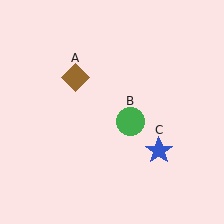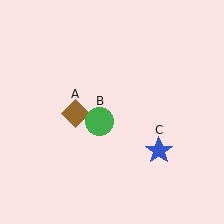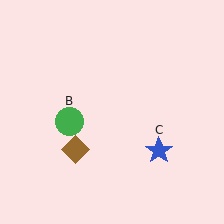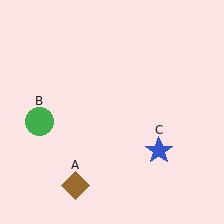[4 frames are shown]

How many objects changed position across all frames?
2 objects changed position: brown diamond (object A), green circle (object B).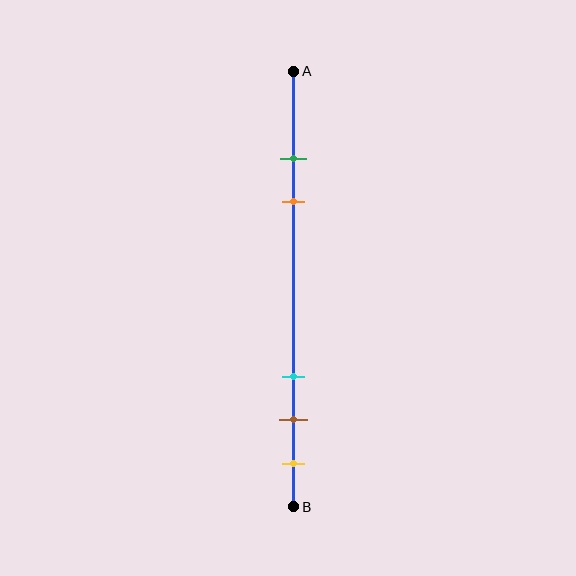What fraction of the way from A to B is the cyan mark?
The cyan mark is approximately 70% (0.7) of the way from A to B.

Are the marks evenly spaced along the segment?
No, the marks are not evenly spaced.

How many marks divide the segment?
There are 5 marks dividing the segment.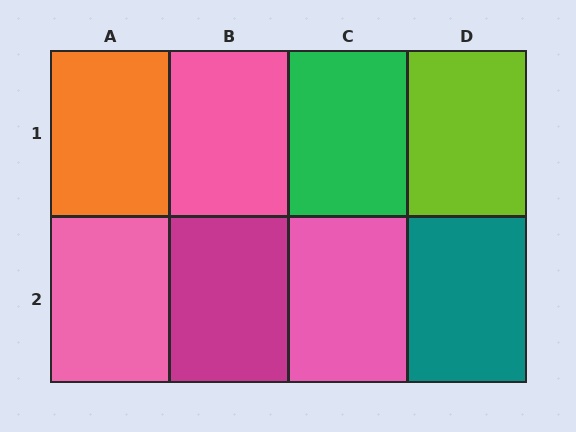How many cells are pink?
3 cells are pink.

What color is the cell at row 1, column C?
Green.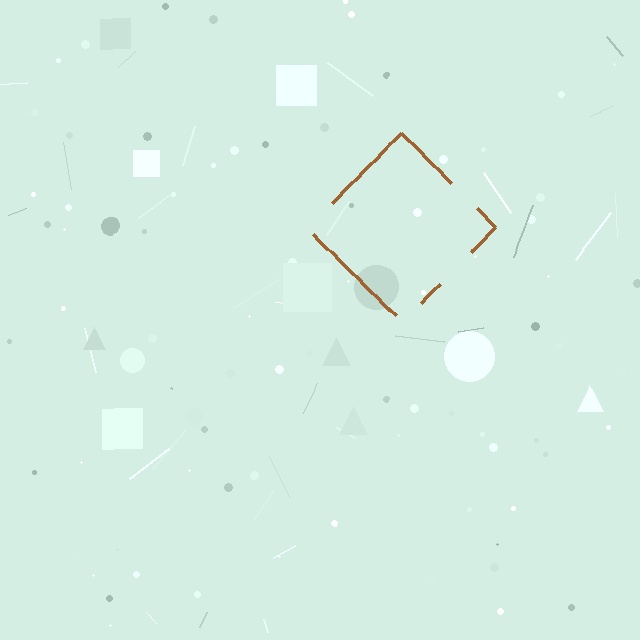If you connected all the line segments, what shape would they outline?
They would outline a diamond.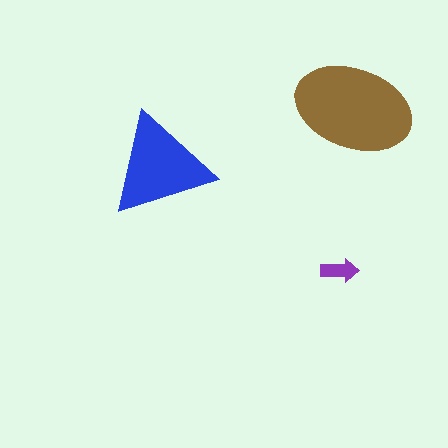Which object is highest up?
The brown ellipse is topmost.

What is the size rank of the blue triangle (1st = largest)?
2nd.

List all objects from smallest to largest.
The purple arrow, the blue triangle, the brown ellipse.